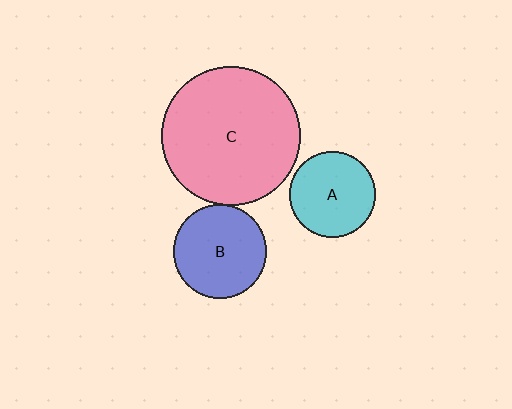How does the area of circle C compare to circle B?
Approximately 2.2 times.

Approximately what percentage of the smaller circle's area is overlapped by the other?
Approximately 5%.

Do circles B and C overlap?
Yes.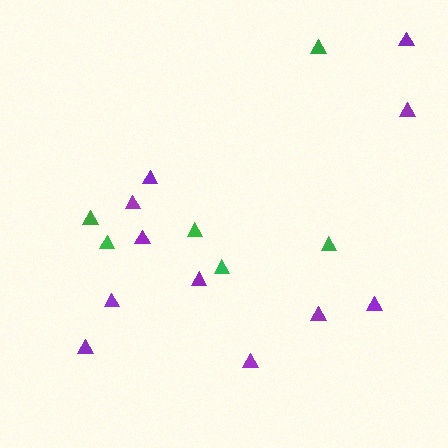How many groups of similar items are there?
There are 2 groups: one group of purple triangles (11) and one group of green triangles (6).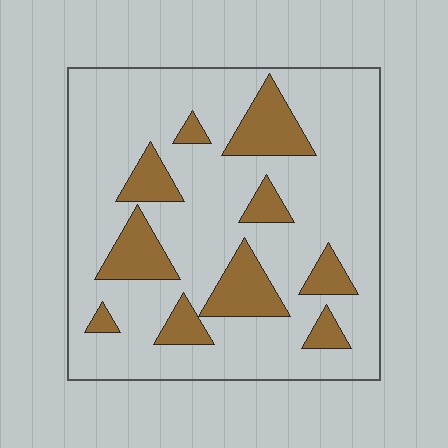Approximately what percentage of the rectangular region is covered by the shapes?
Approximately 20%.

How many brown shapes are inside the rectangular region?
10.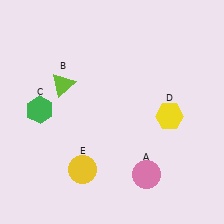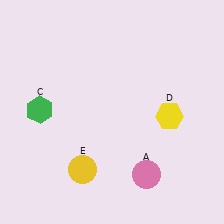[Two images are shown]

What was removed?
The lime triangle (B) was removed in Image 2.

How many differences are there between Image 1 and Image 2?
There is 1 difference between the two images.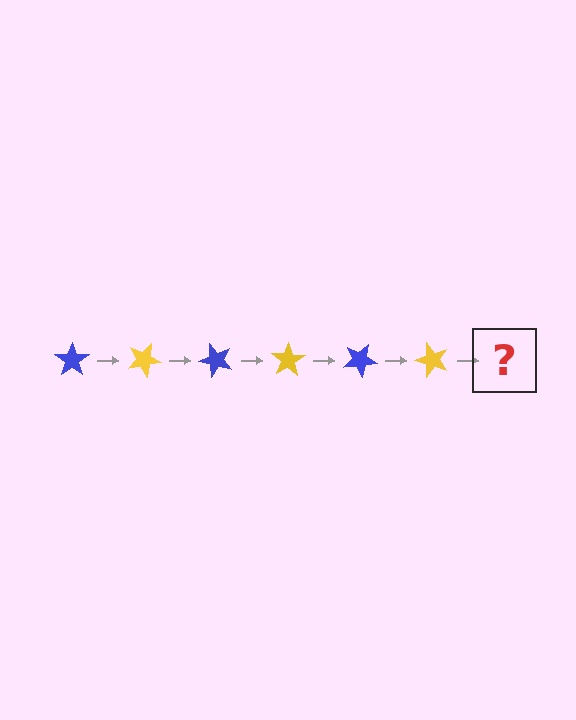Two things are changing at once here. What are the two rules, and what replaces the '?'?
The two rules are that it rotates 25 degrees each step and the color cycles through blue and yellow. The '?' should be a blue star, rotated 150 degrees from the start.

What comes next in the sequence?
The next element should be a blue star, rotated 150 degrees from the start.